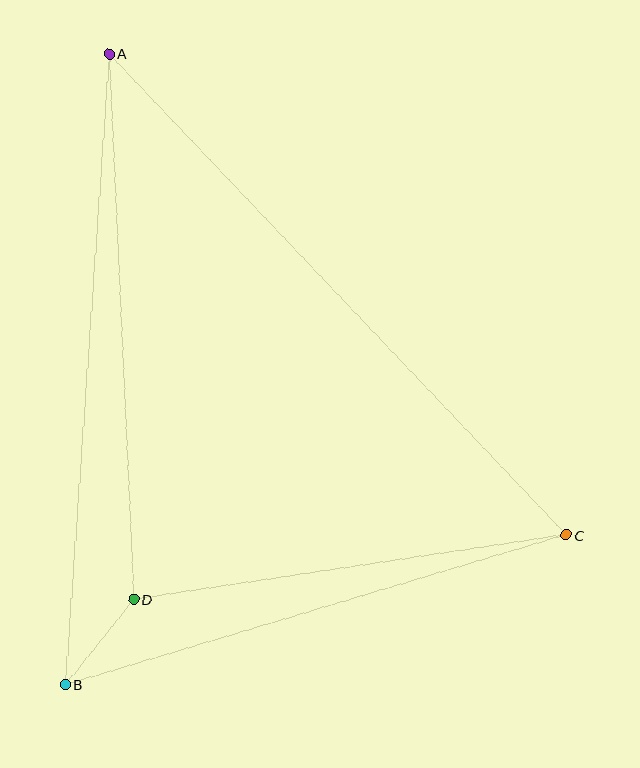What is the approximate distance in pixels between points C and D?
The distance between C and D is approximately 437 pixels.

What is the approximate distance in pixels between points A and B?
The distance between A and B is approximately 632 pixels.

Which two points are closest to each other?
Points B and D are closest to each other.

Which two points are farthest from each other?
Points A and C are farthest from each other.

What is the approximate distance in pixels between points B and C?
The distance between B and C is approximately 522 pixels.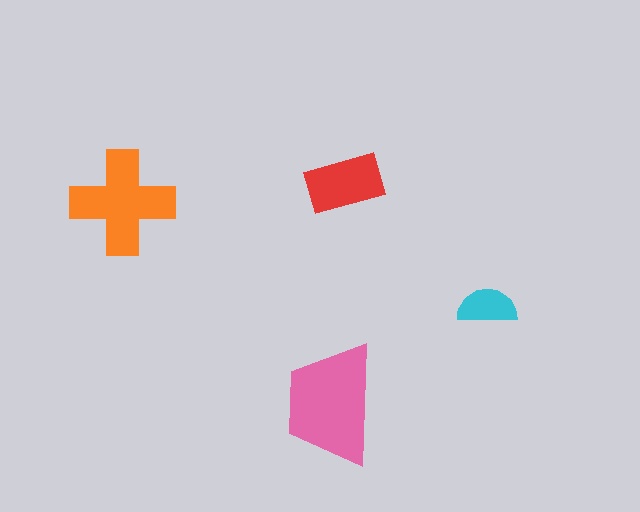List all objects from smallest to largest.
The cyan semicircle, the red rectangle, the orange cross, the pink trapezoid.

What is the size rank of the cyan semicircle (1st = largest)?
4th.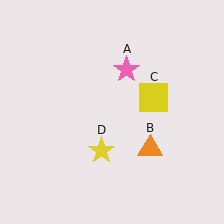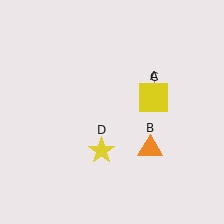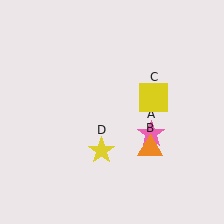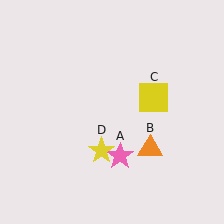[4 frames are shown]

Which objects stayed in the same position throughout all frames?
Orange triangle (object B) and yellow square (object C) and yellow star (object D) remained stationary.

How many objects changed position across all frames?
1 object changed position: pink star (object A).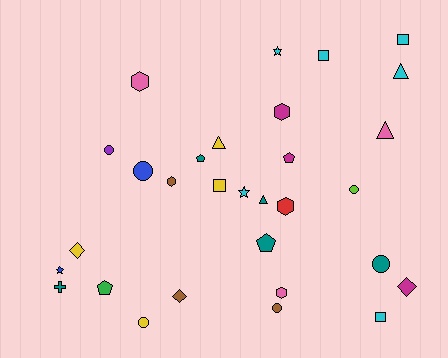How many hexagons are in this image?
There are 5 hexagons.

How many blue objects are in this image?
There are 2 blue objects.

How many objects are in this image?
There are 30 objects.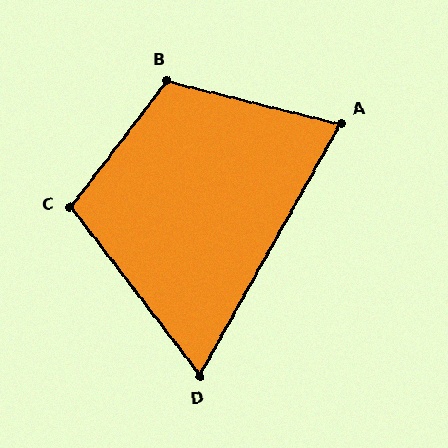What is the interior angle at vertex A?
Approximately 75 degrees (acute).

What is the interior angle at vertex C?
Approximately 105 degrees (obtuse).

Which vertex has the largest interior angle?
B, at approximately 113 degrees.